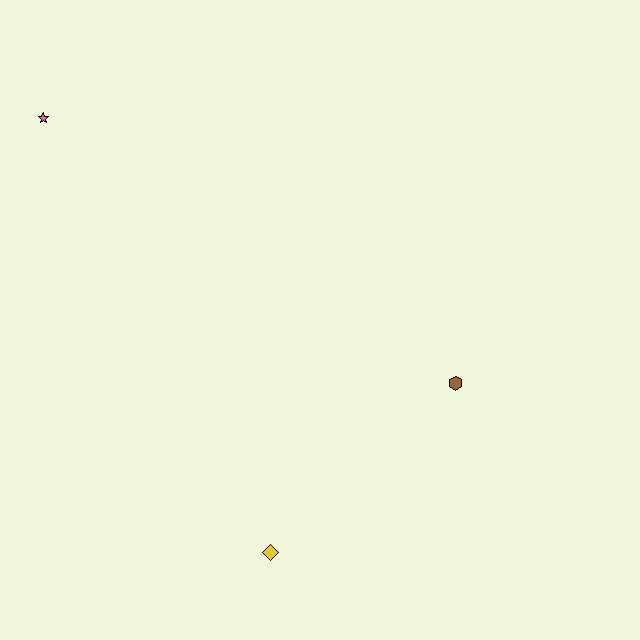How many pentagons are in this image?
There are no pentagons.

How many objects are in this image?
There are 3 objects.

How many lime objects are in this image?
There are no lime objects.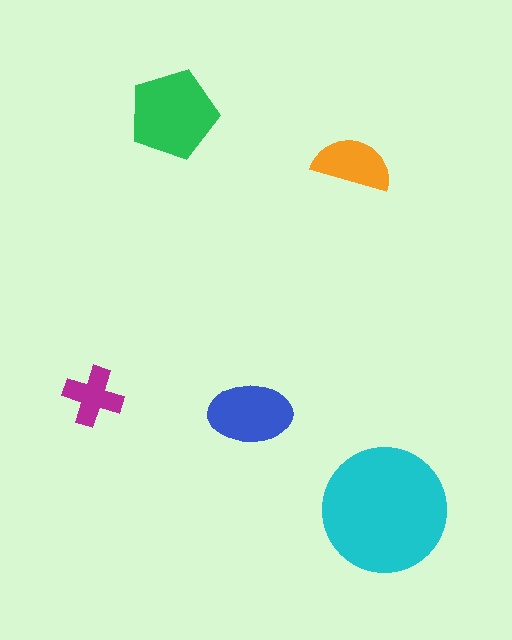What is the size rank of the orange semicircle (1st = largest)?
4th.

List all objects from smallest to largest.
The magenta cross, the orange semicircle, the blue ellipse, the green pentagon, the cyan circle.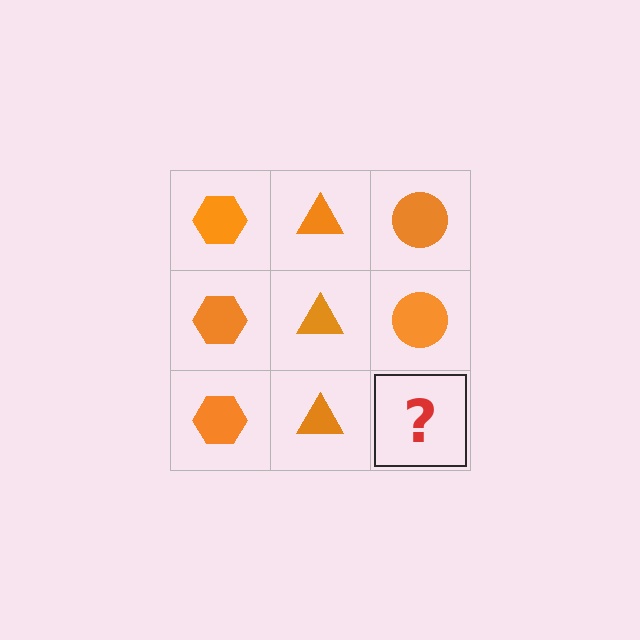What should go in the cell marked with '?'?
The missing cell should contain an orange circle.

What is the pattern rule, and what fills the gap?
The rule is that each column has a consistent shape. The gap should be filled with an orange circle.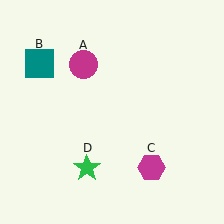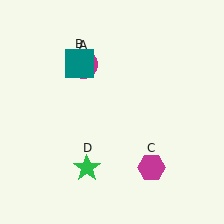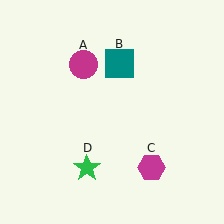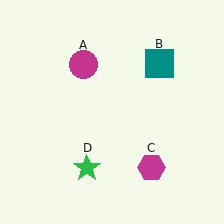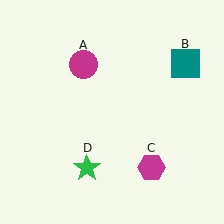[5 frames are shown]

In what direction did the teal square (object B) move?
The teal square (object B) moved right.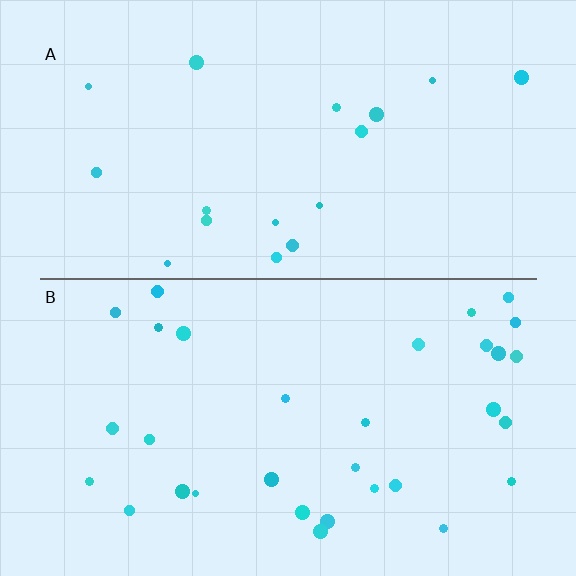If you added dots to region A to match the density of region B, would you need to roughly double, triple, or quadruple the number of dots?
Approximately double.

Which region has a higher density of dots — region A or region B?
B (the bottom).